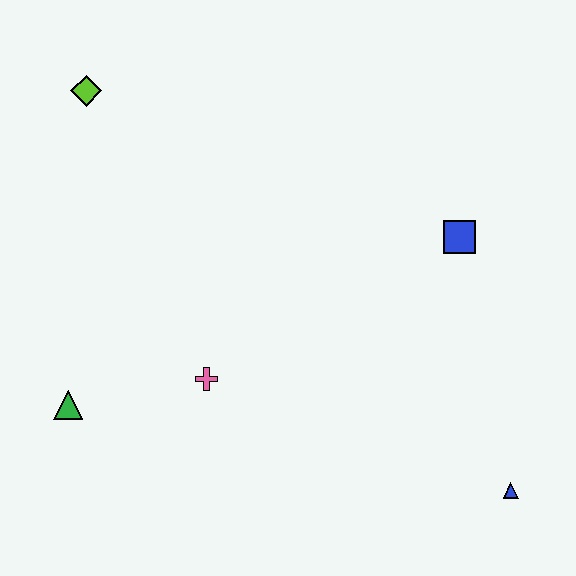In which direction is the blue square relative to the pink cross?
The blue square is to the right of the pink cross.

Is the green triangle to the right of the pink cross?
No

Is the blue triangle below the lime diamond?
Yes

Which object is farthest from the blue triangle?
The lime diamond is farthest from the blue triangle.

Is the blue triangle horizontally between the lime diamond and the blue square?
No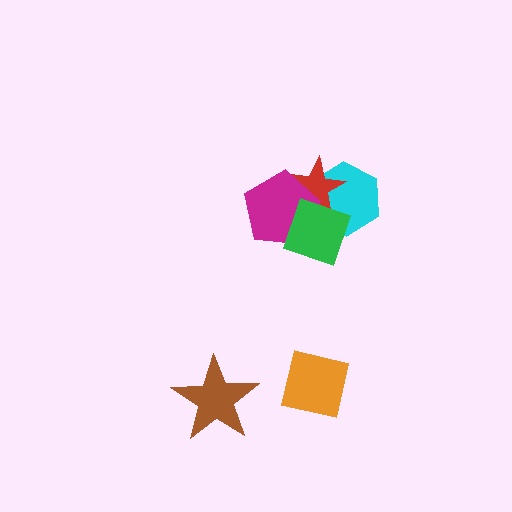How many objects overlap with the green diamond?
3 objects overlap with the green diamond.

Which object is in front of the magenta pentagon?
The green diamond is in front of the magenta pentagon.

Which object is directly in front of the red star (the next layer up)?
The magenta pentagon is directly in front of the red star.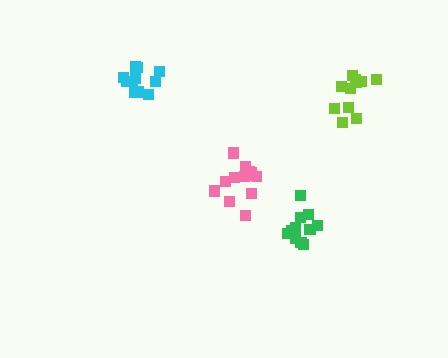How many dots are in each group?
Group 1: 11 dots, Group 2: 13 dots, Group 3: 12 dots, Group 4: 11 dots (47 total).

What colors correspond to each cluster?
The clusters are colored: green, pink, cyan, lime.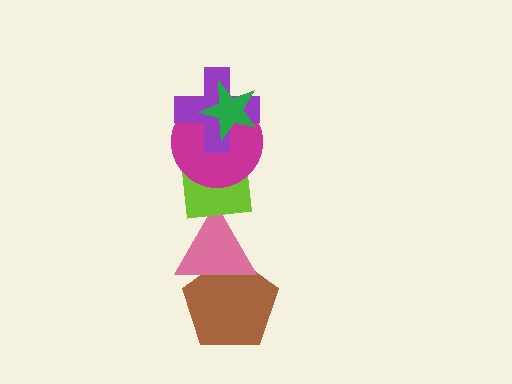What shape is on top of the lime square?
The magenta circle is on top of the lime square.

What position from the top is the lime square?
The lime square is 4th from the top.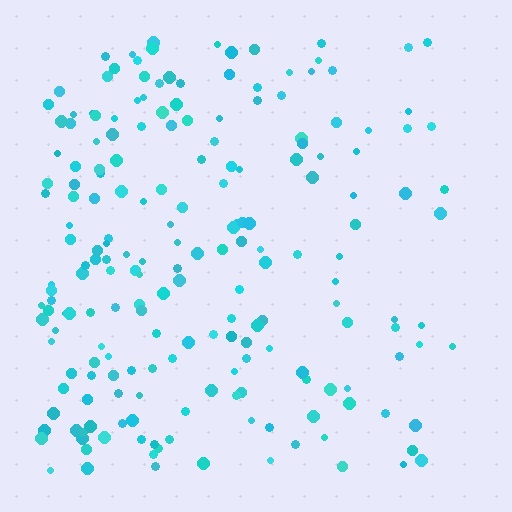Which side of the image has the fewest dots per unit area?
The right.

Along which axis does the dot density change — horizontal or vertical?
Horizontal.